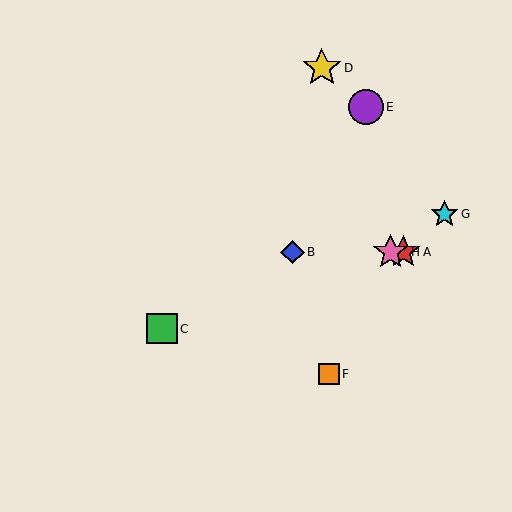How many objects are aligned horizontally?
3 objects (A, B, H) are aligned horizontally.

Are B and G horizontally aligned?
No, B is at y≈252 and G is at y≈214.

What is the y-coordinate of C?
Object C is at y≈329.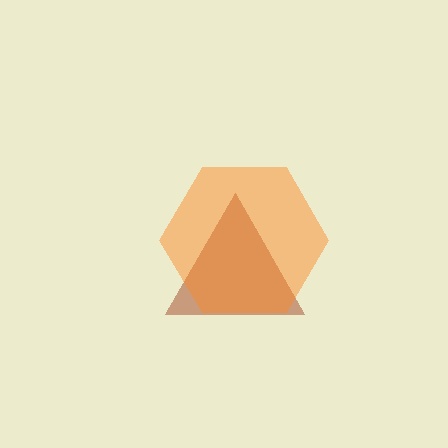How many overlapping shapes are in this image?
There are 2 overlapping shapes in the image.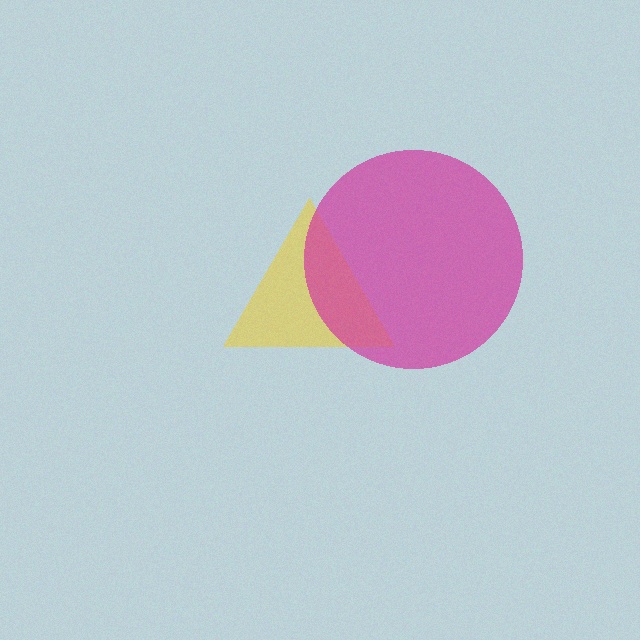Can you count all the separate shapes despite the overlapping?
Yes, there are 2 separate shapes.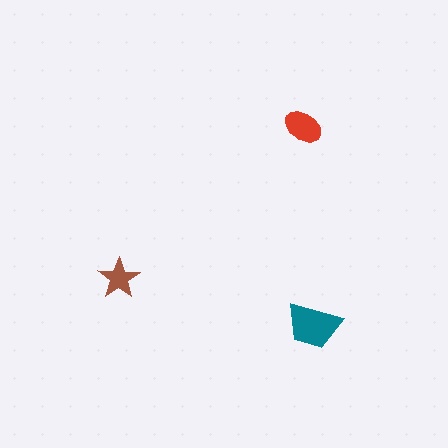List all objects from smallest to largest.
The brown star, the red ellipse, the teal trapezoid.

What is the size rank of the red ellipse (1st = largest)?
2nd.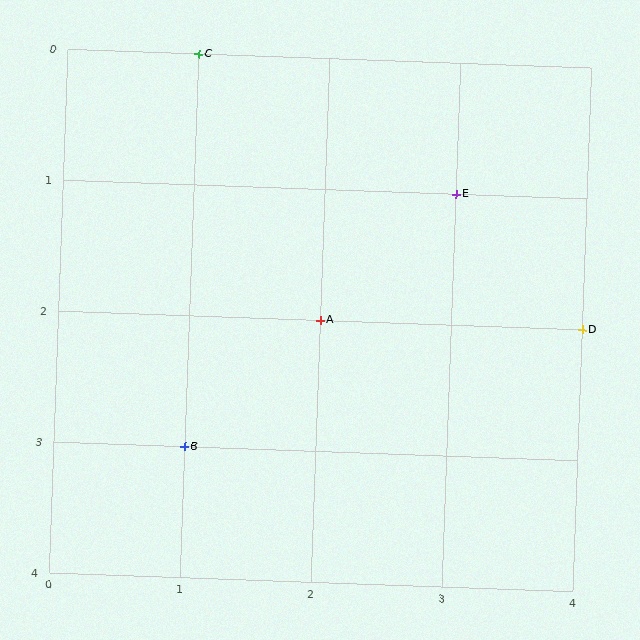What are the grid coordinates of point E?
Point E is at grid coordinates (3, 1).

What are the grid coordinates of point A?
Point A is at grid coordinates (2, 2).